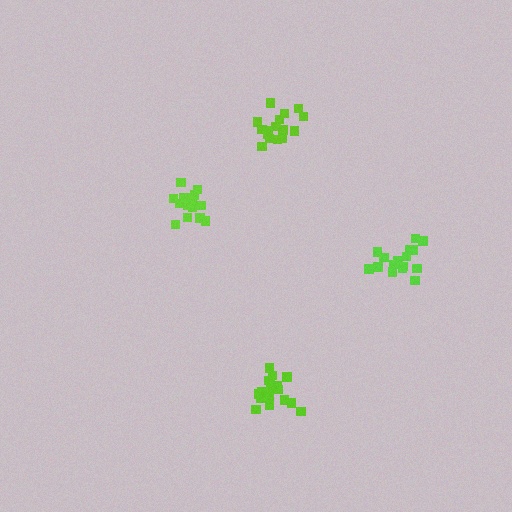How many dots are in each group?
Group 1: 16 dots, Group 2: 19 dots, Group 3: 16 dots, Group 4: 18 dots (69 total).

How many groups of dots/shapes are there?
There are 4 groups.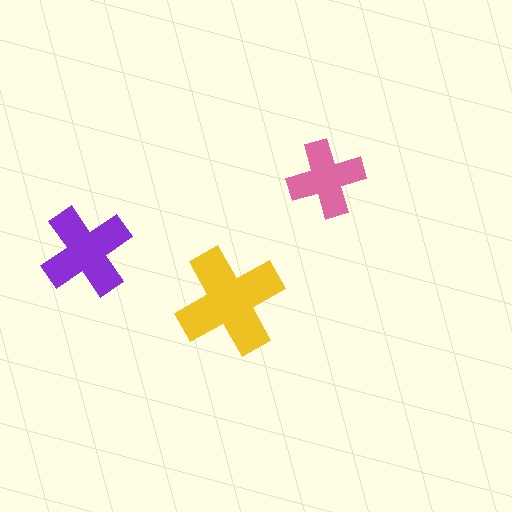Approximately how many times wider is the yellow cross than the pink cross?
About 1.5 times wider.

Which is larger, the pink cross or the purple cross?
The purple one.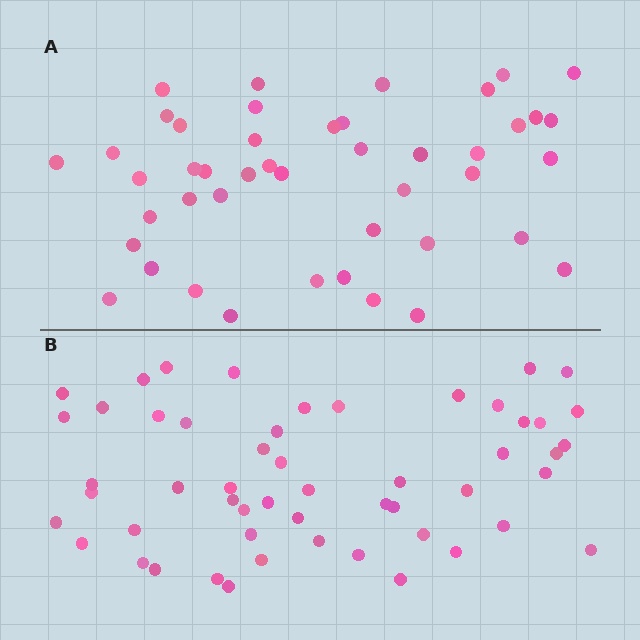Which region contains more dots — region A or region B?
Region B (the bottom region) has more dots.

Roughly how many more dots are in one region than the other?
Region B has roughly 8 or so more dots than region A.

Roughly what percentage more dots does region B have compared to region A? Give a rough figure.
About 20% more.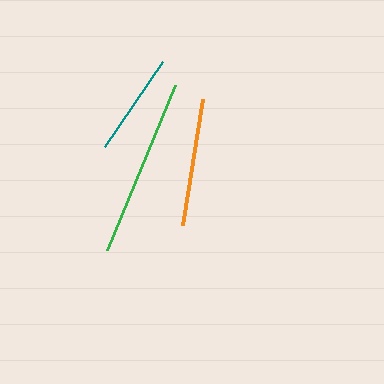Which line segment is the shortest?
The teal line is the shortest at approximately 103 pixels.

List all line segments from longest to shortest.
From longest to shortest: green, orange, teal.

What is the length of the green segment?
The green segment is approximately 178 pixels long.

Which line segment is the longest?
The green line is the longest at approximately 178 pixels.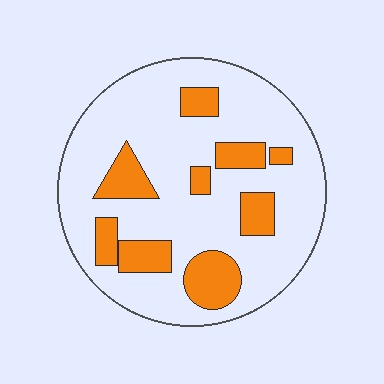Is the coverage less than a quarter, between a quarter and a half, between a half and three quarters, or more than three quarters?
Less than a quarter.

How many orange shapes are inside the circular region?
9.